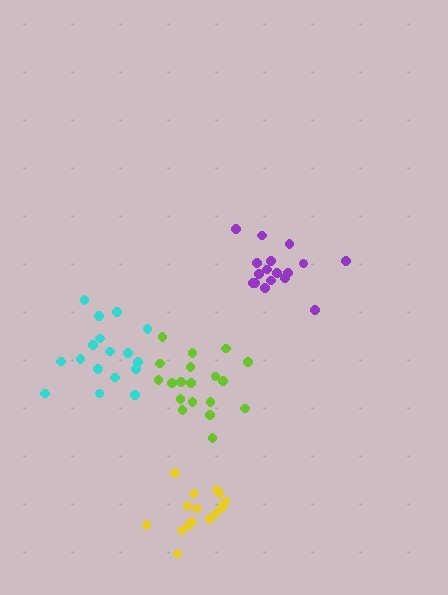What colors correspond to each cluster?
The clusters are colored: lime, yellow, purple, cyan.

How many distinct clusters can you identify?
There are 4 distinct clusters.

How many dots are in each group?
Group 1: 19 dots, Group 2: 16 dots, Group 3: 17 dots, Group 4: 17 dots (69 total).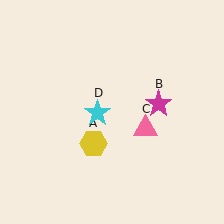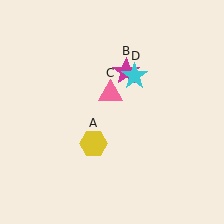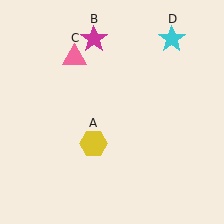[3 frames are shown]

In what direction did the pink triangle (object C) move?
The pink triangle (object C) moved up and to the left.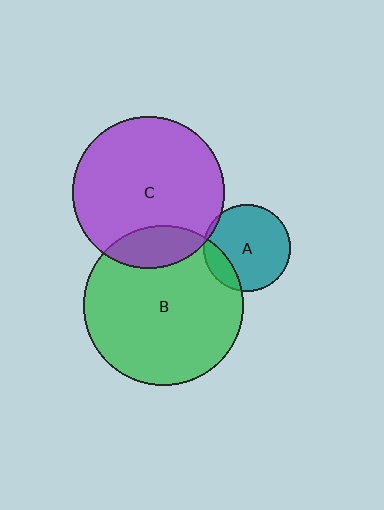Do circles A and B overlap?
Yes.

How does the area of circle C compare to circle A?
Approximately 3.1 times.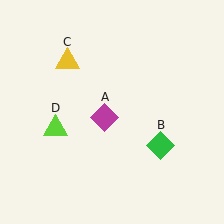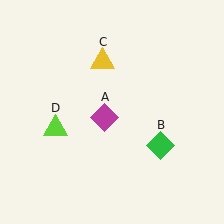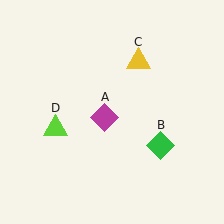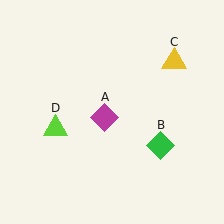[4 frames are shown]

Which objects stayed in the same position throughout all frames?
Magenta diamond (object A) and green diamond (object B) and lime triangle (object D) remained stationary.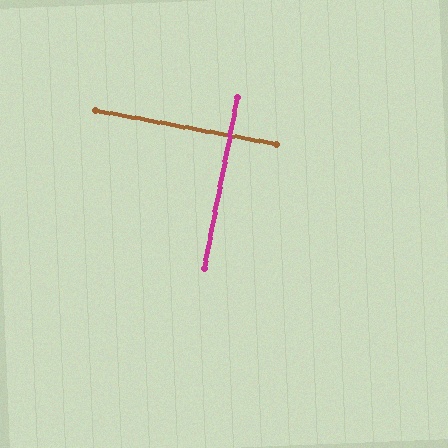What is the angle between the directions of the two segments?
Approximately 90 degrees.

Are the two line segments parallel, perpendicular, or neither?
Perpendicular — they meet at approximately 90°.